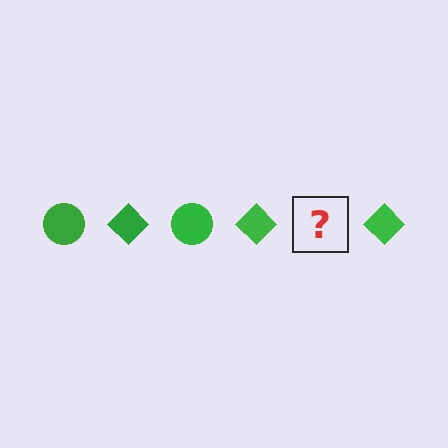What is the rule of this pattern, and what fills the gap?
The rule is that the pattern cycles through circle, diamond shapes in green. The gap should be filled with a green circle.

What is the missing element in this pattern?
The missing element is a green circle.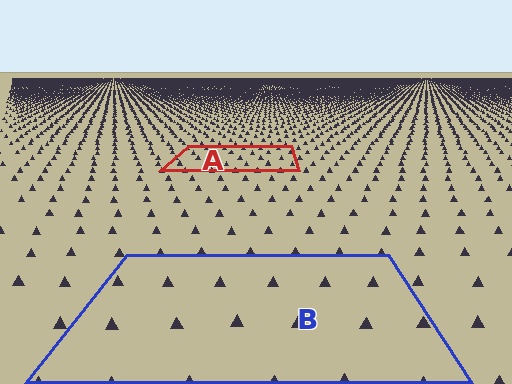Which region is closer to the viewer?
Region B is closer. The texture elements there are larger and more spread out.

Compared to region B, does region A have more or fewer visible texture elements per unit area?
Region A has more texture elements per unit area — they are packed more densely because it is farther away.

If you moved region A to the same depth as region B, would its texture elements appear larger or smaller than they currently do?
They would appear larger. At a closer depth, the same texture elements are projected at a bigger on-screen size.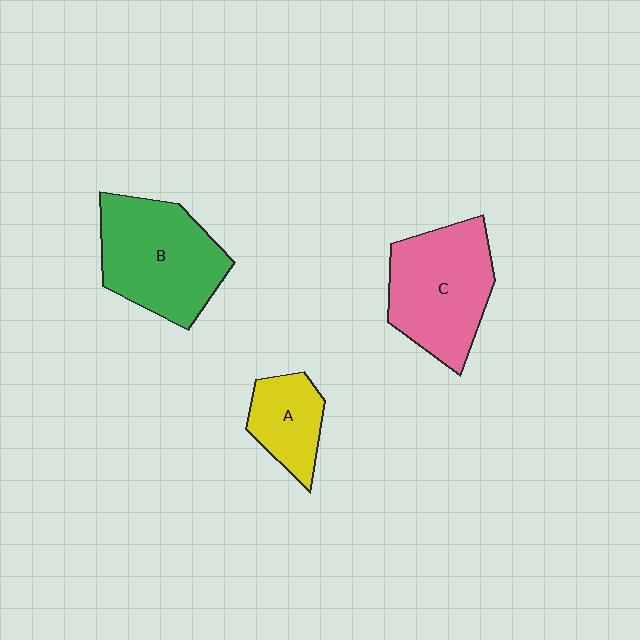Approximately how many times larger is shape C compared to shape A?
Approximately 1.9 times.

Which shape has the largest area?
Shape B (green).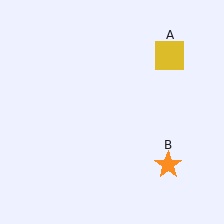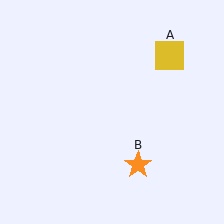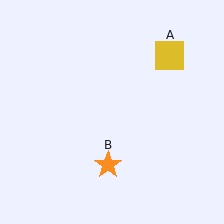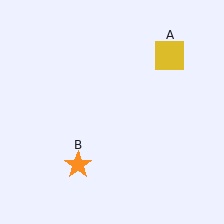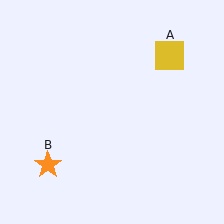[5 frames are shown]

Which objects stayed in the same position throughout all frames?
Yellow square (object A) remained stationary.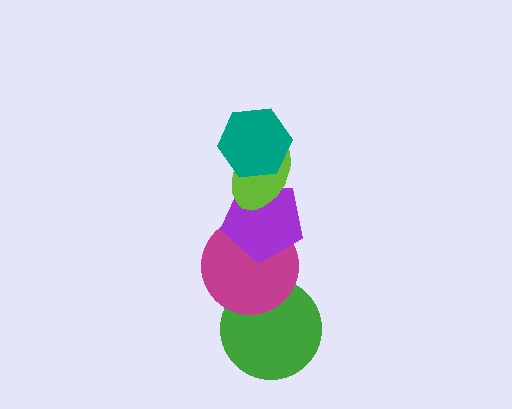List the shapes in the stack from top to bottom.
From top to bottom: the teal hexagon, the lime ellipse, the purple pentagon, the magenta circle, the green circle.